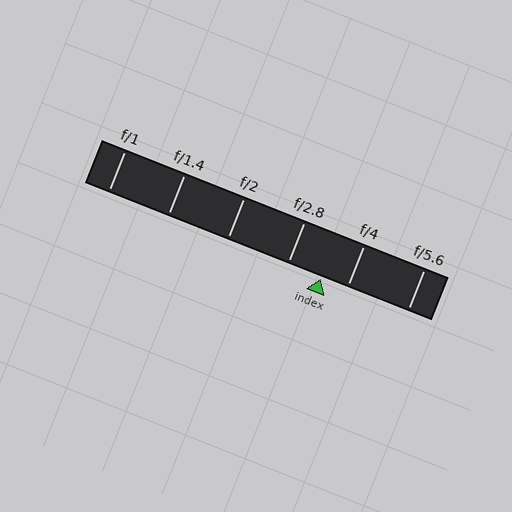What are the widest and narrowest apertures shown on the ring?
The widest aperture shown is f/1 and the narrowest is f/5.6.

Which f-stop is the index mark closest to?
The index mark is closest to f/4.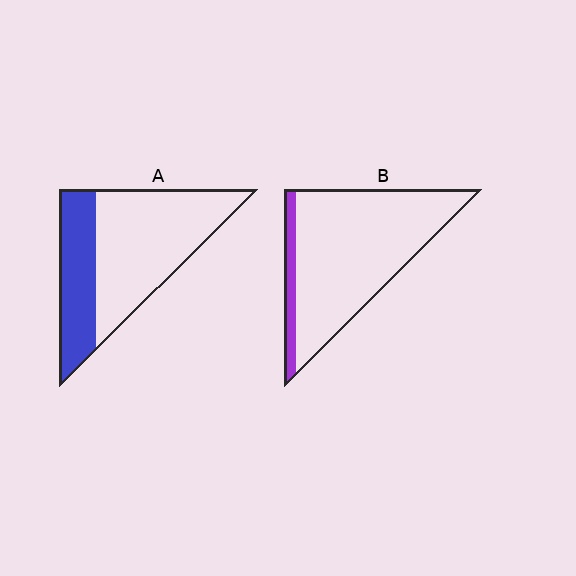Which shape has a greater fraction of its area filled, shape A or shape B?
Shape A.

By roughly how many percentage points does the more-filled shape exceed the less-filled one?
By roughly 20 percentage points (A over B).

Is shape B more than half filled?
No.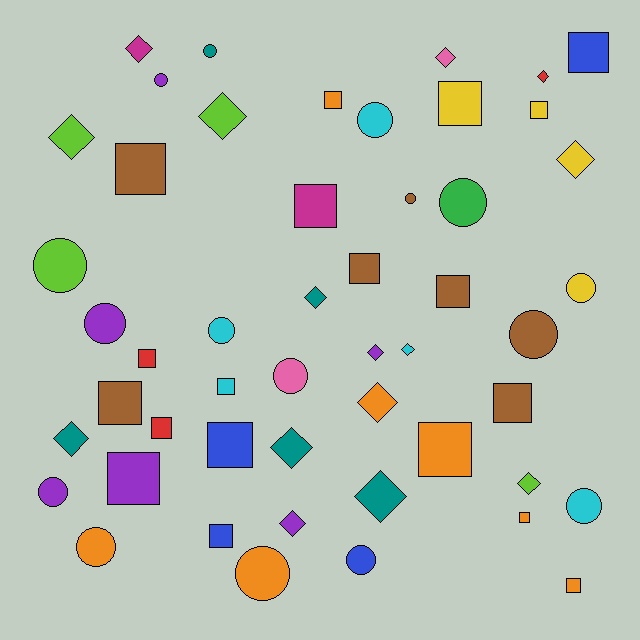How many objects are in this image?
There are 50 objects.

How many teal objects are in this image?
There are 5 teal objects.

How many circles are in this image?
There are 16 circles.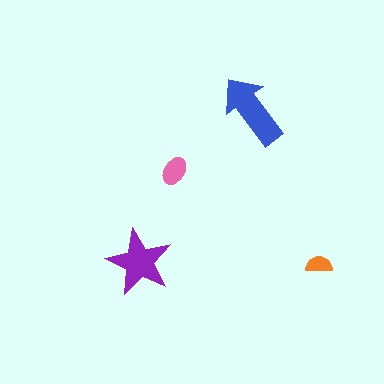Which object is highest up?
The blue arrow is topmost.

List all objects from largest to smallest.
The blue arrow, the purple star, the pink ellipse, the orange semicircle.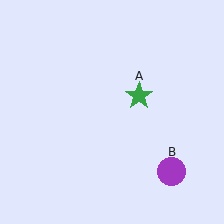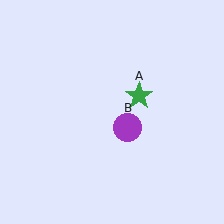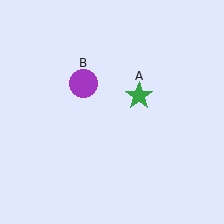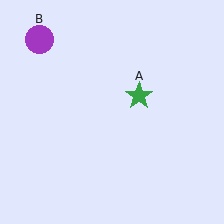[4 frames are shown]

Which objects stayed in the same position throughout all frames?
Green star (object A) remained stationary.